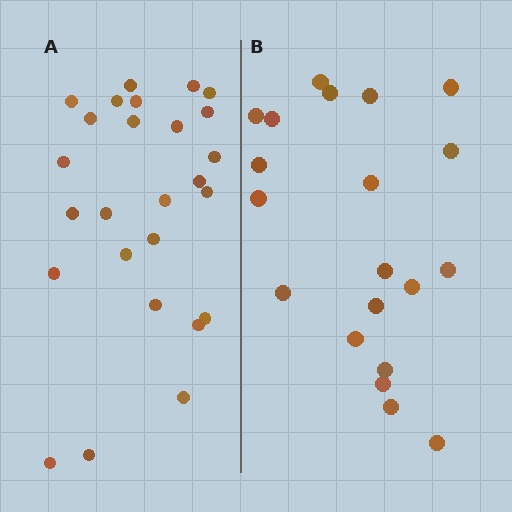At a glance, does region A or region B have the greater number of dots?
Region A (the left region) has more dots.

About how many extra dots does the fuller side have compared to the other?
Region A has about 6 more dots than region B.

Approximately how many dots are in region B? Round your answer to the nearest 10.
About 20 dots.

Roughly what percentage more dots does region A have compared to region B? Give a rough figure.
About 30% more.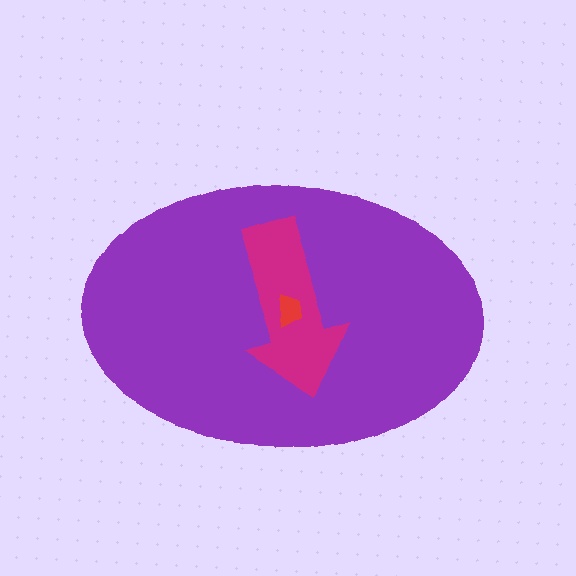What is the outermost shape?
The purple ellipse.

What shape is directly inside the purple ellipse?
The magenta arrow.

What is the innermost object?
The red trapezoid.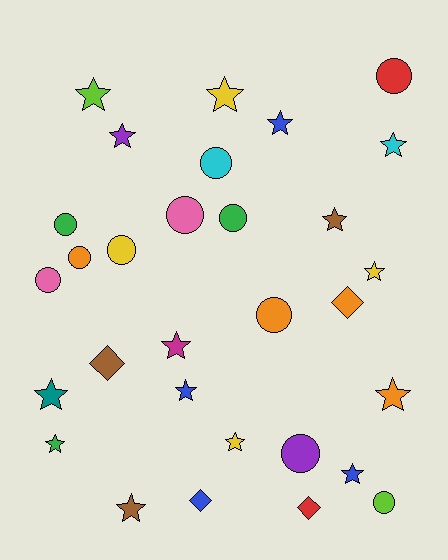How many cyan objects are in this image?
There are 2 cyan objects.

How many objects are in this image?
There are 30 objects.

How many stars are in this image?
There are 15 stars.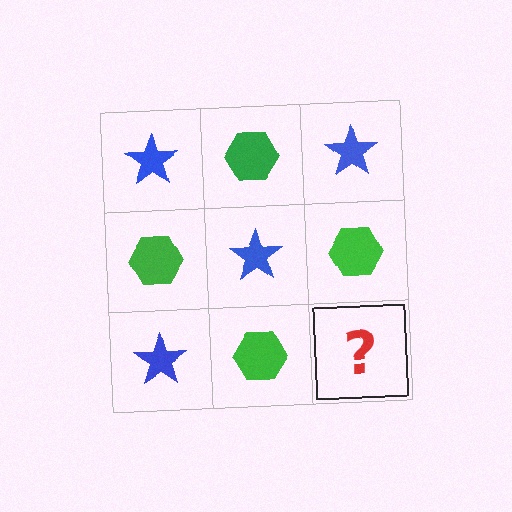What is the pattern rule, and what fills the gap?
The rule is that it alternates blue star and green hexagon in a checkerboard pattern. The gap should be filled with a blue star.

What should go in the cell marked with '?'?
The missing cell should contain a blue star.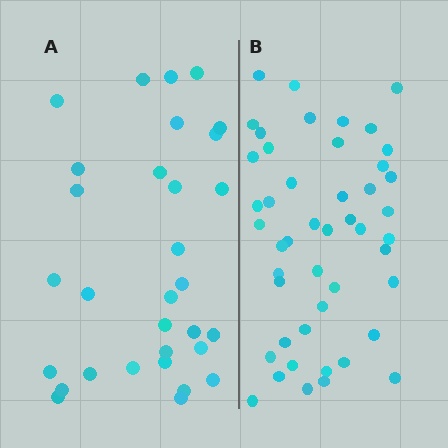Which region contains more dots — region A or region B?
Region B (the right region) has more dots.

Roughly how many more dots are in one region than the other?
Region B has approximately 15 more dots than region A.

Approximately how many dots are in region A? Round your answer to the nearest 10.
About 30 dots. (The exact count is 31, which rounds to 30.)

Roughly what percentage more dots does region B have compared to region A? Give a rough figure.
About 50% more.